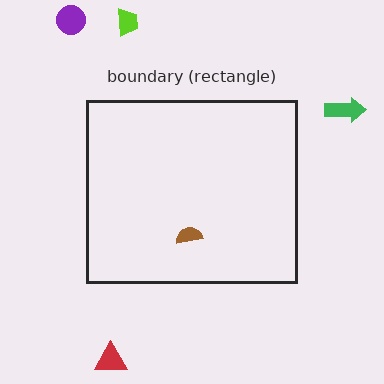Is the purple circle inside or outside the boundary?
Outside.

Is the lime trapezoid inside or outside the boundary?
Outside.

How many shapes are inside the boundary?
1 inside, 4 outside.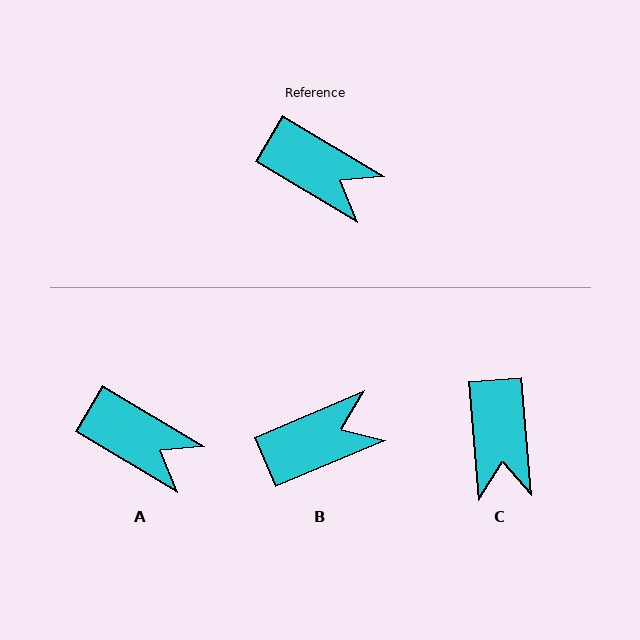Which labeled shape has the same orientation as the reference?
A.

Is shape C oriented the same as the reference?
No, it is off by about 54 degrees.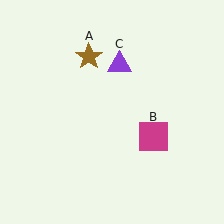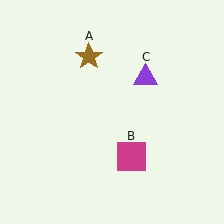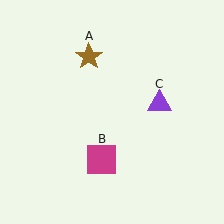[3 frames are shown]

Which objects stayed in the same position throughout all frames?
Brown star (object A) remained stationary.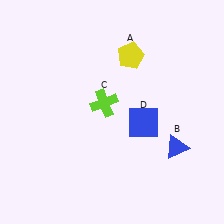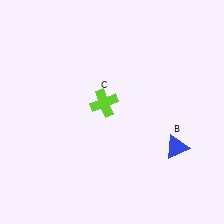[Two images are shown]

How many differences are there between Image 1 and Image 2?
There are 2 differences between the two images.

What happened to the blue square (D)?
The blue square (D) was removed in Image 2. It was in the bottom-right area of Image 1.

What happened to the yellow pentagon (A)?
The yellow pentagon (A) was removed in Image 2. It was in the top-right area of Image 1.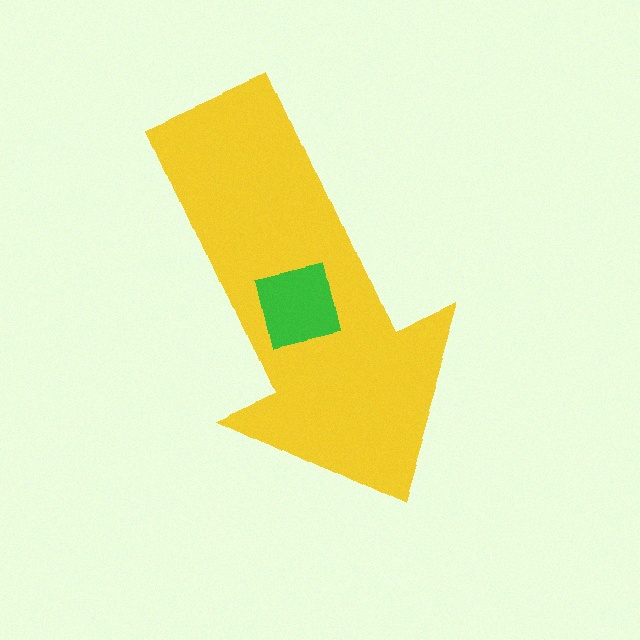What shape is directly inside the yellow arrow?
The green square.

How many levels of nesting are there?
2.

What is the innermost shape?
The green square.